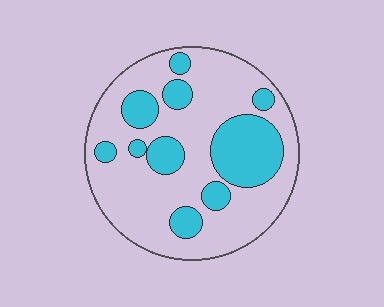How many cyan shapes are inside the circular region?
10.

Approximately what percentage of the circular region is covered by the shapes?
Approximately 30%.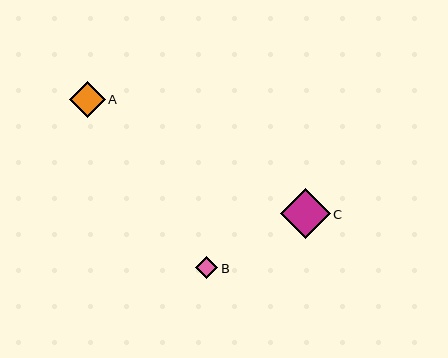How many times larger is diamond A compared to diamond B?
Diamond A is approximately 1.6 times the size of diamond B.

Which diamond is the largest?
Diamond C is the largest with a size of approximately 50 pixels.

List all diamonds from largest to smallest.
From largest to smallest: C, A, B.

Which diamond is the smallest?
Diamond B is the smallest with a size of approximately 22 pixels.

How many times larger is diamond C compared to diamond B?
Diamond C is approximately 2.3 times the size of diamond B.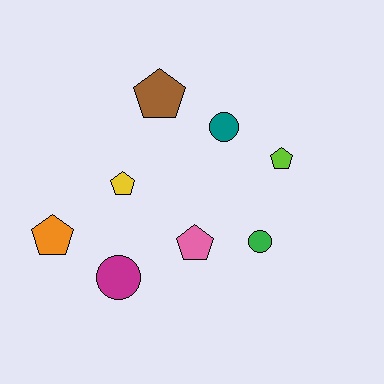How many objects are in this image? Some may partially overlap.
There are 8 objects.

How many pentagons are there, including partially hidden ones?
There are 5 pentagons.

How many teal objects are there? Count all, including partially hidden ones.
There is 1 teal object.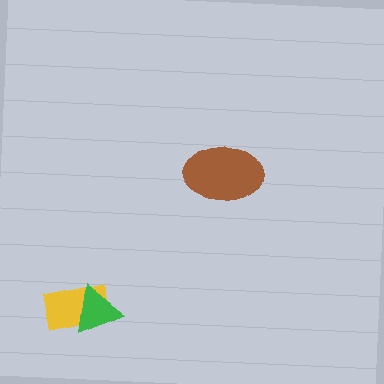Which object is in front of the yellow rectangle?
The green triangle is in front of the yellow rectangle.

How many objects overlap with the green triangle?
1 object overlaps with the green triangle.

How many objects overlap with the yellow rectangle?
1 object overlaps with the yellow rectangle.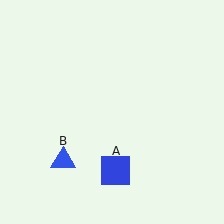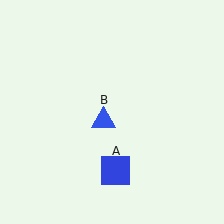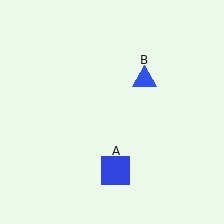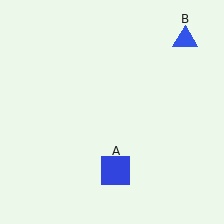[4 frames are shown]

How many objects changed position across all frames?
1 object changed position: blue triangle (object B).